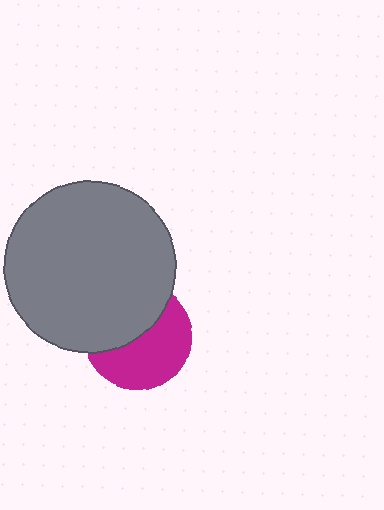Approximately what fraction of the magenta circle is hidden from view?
Roughly 46% of the magenta circle is hidden behind the gray circle.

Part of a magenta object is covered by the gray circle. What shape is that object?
It is a circle.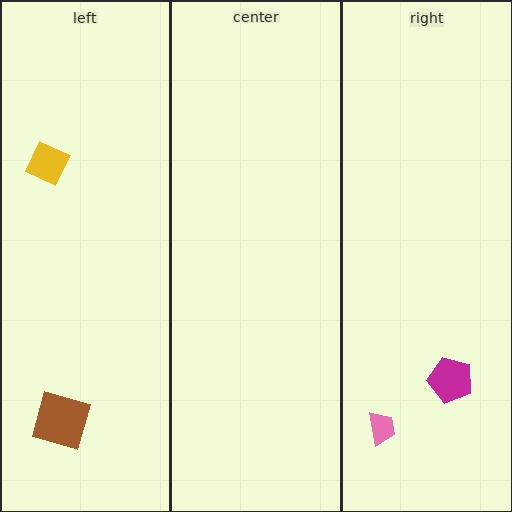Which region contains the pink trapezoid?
The right region.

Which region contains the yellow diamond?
The left region.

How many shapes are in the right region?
2.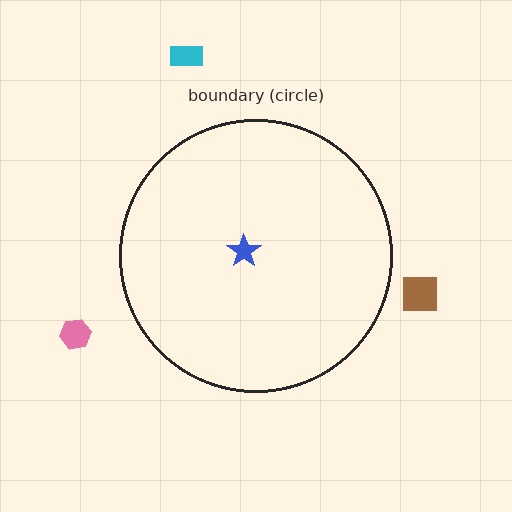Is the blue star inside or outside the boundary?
Inside.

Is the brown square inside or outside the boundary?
Outside.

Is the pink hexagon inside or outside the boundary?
Outside.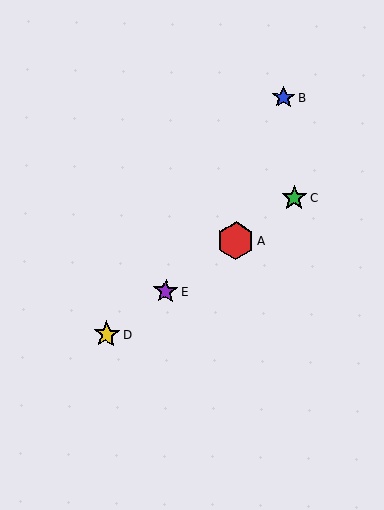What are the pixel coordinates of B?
Object B is at (283, 97).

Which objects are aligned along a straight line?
Objects A, C, D, E are aligned along a straight line.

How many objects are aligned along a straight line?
4 objects (A, C, D, E) are aligned along a straight line.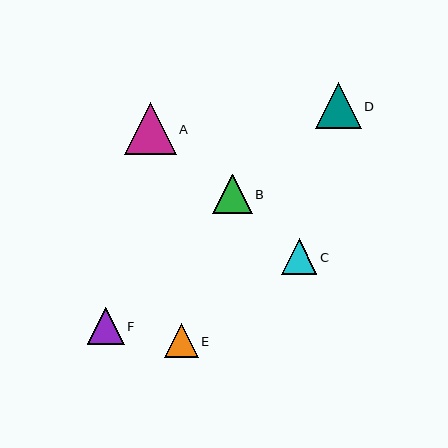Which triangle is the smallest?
Triangle E is the smallest with a size of approximately 34 pixels.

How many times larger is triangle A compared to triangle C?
Triangle A is approximately 1.5 times the size of triangle C.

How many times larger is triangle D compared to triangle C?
Triangle D is approximately 1.3 times the size of triangle C.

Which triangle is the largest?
Triangle A is the largest with a size of approximately 52 pixels.